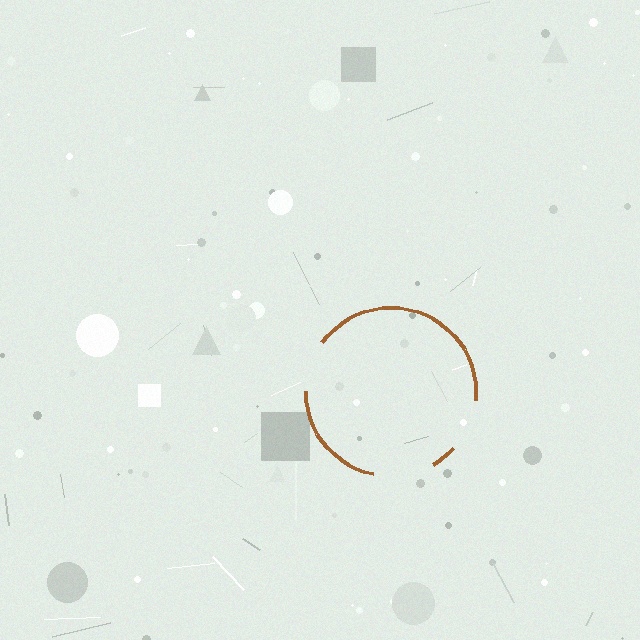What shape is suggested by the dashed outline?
The dashed outline suggests a circle.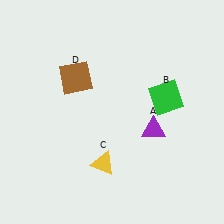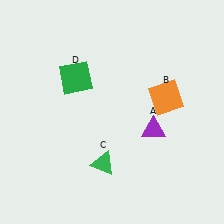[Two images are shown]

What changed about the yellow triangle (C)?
In Image 1, C is yellow. In Image 2, it changed to green.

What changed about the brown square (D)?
In Image 1, D is brown. In Image 2, it changed to green.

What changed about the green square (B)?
In Image 1, B is green. In Image 2, it changed to orange.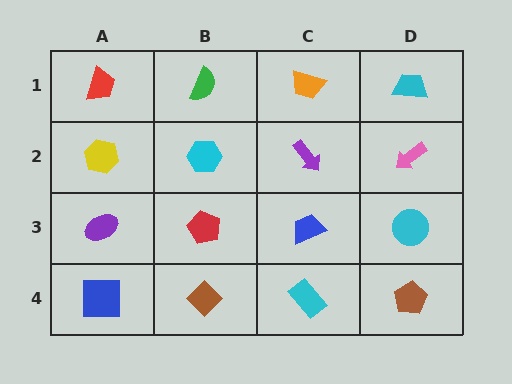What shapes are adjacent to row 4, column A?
A purple ellipse (row 3, column A), a brown diamond (row 4, column B).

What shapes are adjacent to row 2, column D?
A cyan trapezoid (row 1, column D), a cyan circle (row 3, column D), a purple arrow (row 2, column C).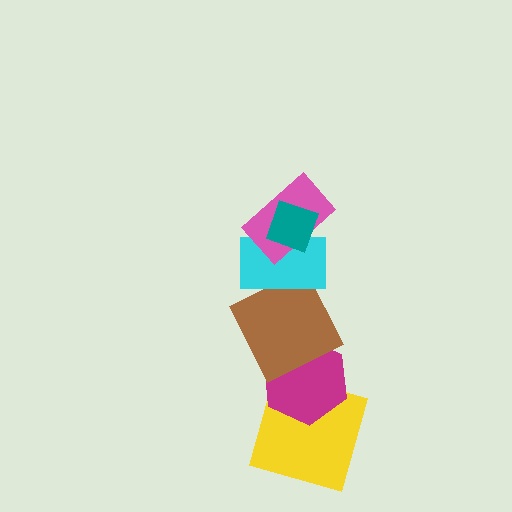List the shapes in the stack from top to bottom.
From top to bottom: the teal diamond, the pink rectangle, the cyan rectangle, the brown square, the magenta hexagon, the yellow square.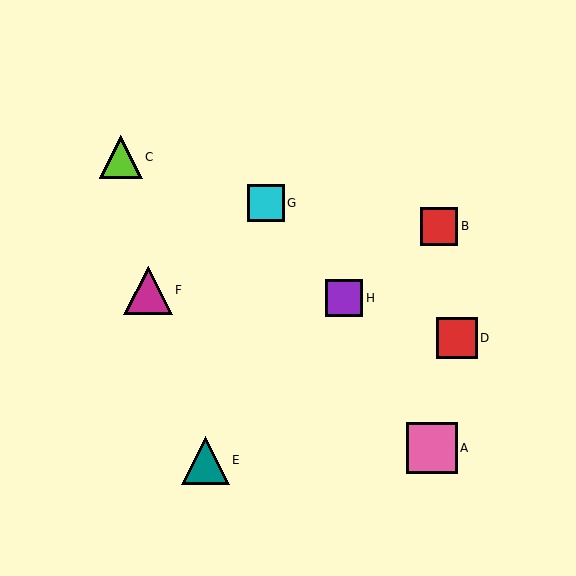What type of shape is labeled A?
Shape A is a pink square.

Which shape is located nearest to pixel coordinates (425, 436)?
The pink square (labeled A) at (432, 448) is nearest to that location.